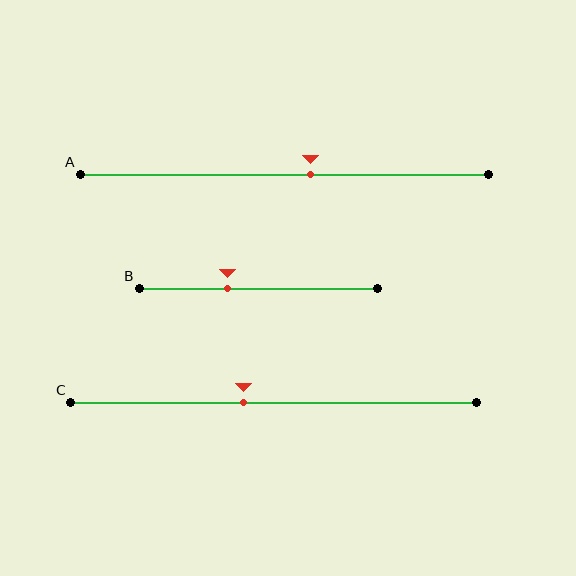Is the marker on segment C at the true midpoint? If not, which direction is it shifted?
No, the marker on segment C is shifted to the left by about 7% of the segment length.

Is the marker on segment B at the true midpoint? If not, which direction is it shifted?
No, the marker on segment B is shifted to the left by about 13% of the segment length.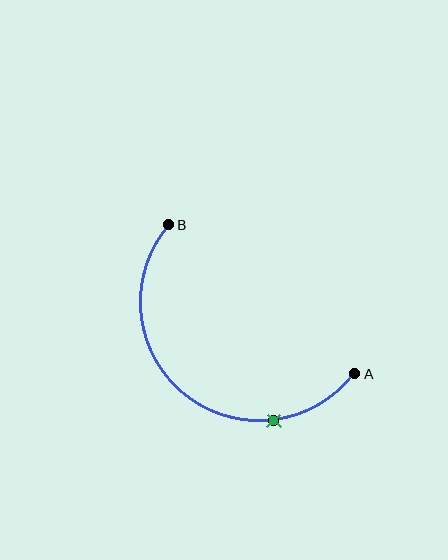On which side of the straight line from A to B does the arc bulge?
The arc bulges below and to the left of the straight line connecting A and B.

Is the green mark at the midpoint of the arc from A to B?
No. The green mark lies on the arc but is closer to endpoint A. The arc midpoint would be at the point on the curve equidistant along the arc from both A and B.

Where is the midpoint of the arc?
The arc midpoint is the point on the curve farthest from the straight line joining A and B. It sits below and to the left of that line.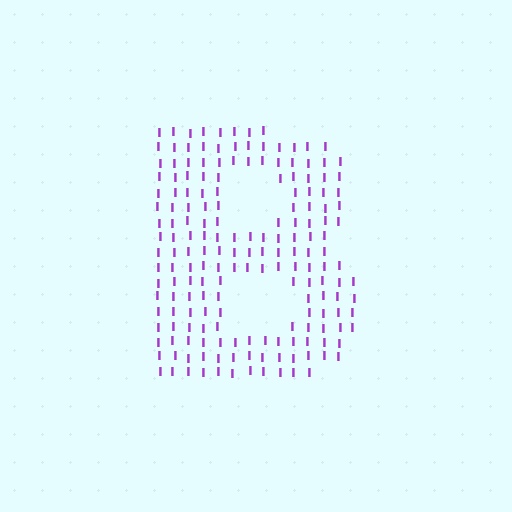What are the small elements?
The small elements are letter I's.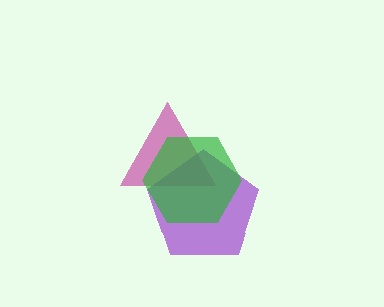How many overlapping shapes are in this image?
There are 3 overlapping shapes in the image.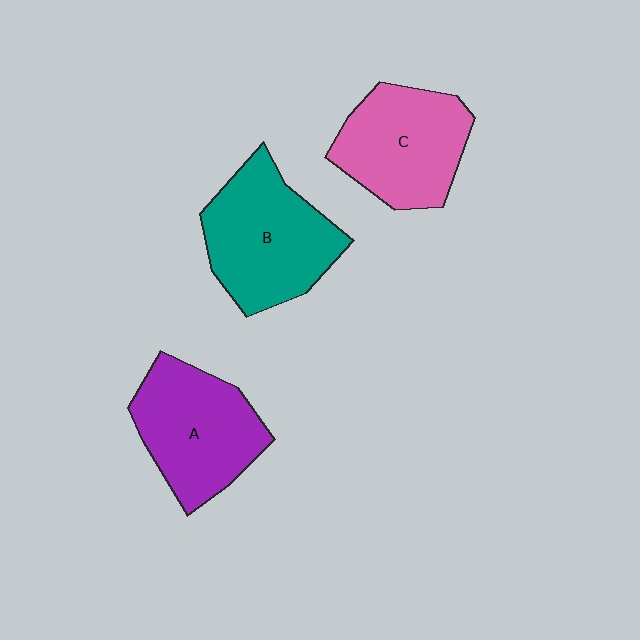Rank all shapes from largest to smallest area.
From largest to smallest: B (teal), A (purple), C (pink).